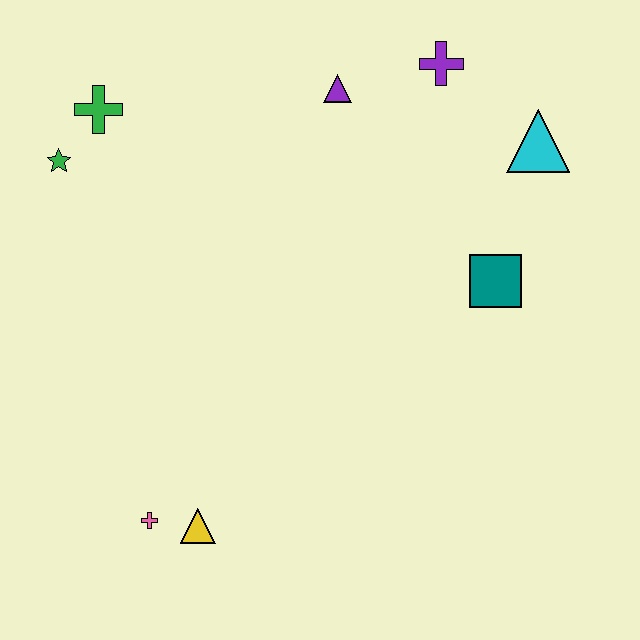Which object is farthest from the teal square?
The green star is farthest from the teal square.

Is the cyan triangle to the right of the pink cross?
Yes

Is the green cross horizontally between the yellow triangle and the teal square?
No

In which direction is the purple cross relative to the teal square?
The purple cross is above the teal square.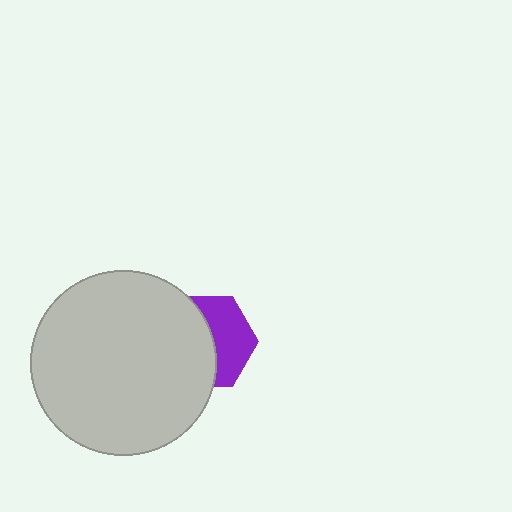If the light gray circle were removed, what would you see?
You would see the complete purple hexagon.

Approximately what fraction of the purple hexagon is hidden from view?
Roughly 55% of the purple hexagon is hidden behind the light gray circle.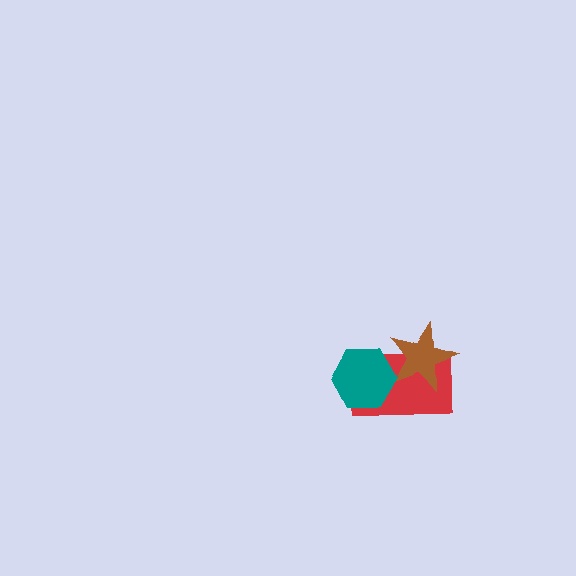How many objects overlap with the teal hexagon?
2 objects overlap with the teal hexagon.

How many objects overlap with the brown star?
2 objects overlap with the brown star.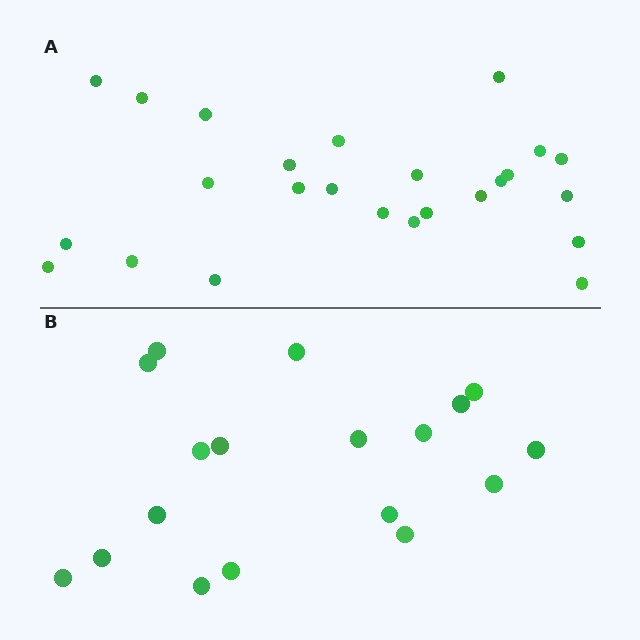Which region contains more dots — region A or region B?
Region A (the top region) has more dots.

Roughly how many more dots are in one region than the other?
Region A has roughly 8 or so more dots than region B.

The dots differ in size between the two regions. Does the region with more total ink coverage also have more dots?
No. Region B has more total ink coverage because its dots are larger, but region A actually contains more individual dots. Total area can be misleading — the number of items is what matters here.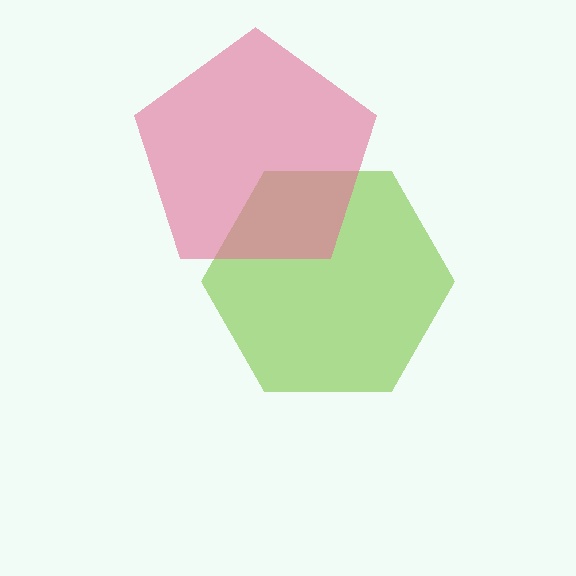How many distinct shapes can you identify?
There are 2 distinct shapes: a lime hexagon, a pink pentagon.